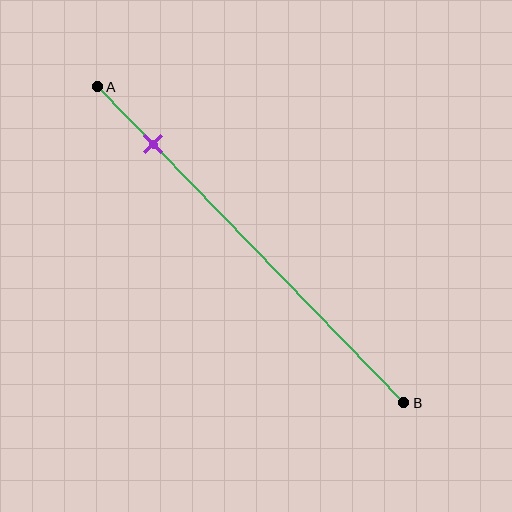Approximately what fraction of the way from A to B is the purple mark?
The purple mark is approximately 20% of the way from A to B.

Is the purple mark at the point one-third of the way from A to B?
No, the mark is at about 20% from A, not at the 33% one-third point.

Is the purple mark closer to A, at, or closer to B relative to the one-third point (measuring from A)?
The purple mark is closer to point A than the one-third point of segment AB.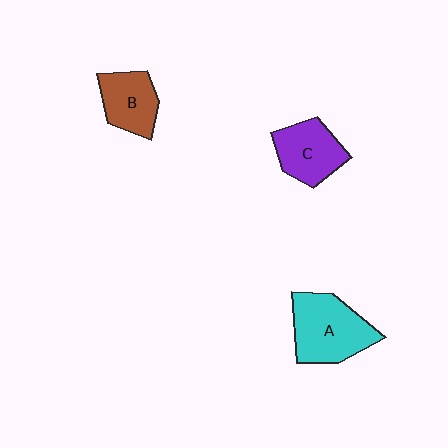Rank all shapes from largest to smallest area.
From largest to smallest: A (cyan), C (purple), B (brown).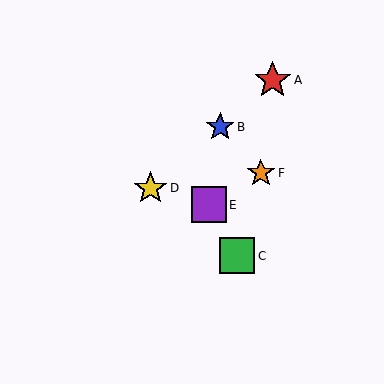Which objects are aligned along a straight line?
Objects A, B, D are aligned along a straight line.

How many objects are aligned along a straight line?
3 objects (A, B, D) are aligned along a straight line.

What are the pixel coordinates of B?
Object B is at (220, 127).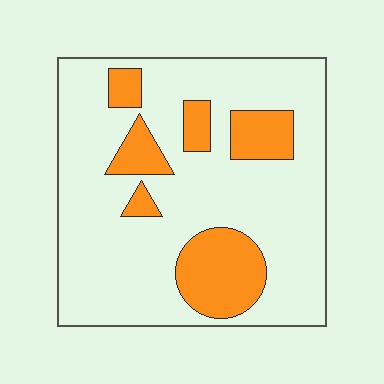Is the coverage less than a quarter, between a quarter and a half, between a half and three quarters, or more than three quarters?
Less than a quarter.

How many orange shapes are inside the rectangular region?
6.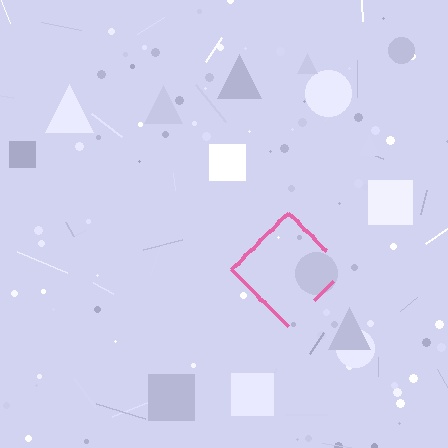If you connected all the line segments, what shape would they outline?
They would outline a diamond.